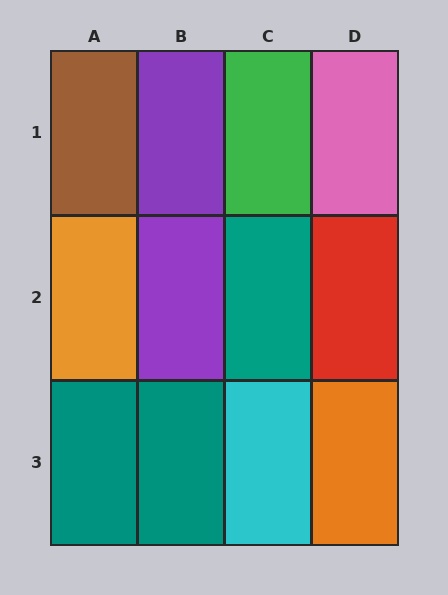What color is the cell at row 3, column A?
Teal.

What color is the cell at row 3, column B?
Teal.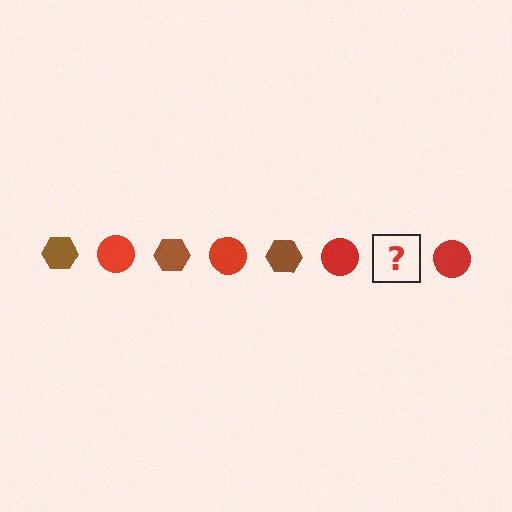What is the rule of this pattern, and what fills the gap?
The rule is that the pattern alternates between brown hexagon and red circle. The gap should be filled with a brown hexagon.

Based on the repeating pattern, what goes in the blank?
The blank should be a brown hexagon.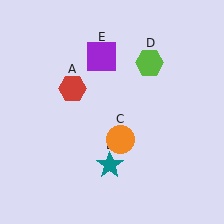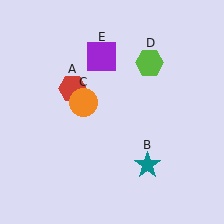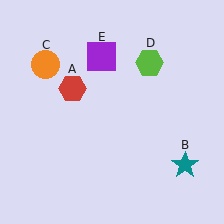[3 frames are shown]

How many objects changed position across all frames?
2 objects changed position: teal star (object B), orange circle (object C).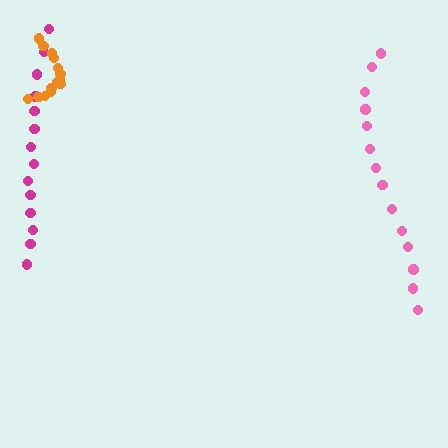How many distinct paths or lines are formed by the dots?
There are 3 distinct paths.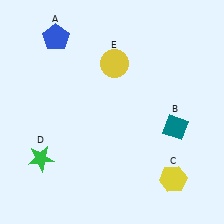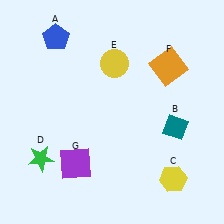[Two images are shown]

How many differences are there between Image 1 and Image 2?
There are 2 differences between the two images.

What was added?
An orange square (F), a purple square (G) were added in Image 2.